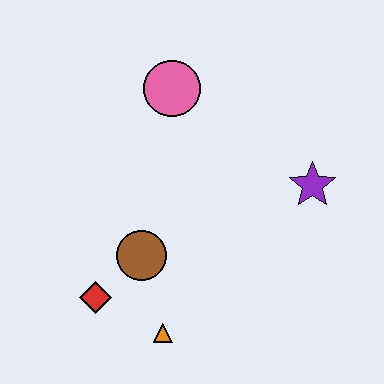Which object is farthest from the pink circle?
The orange triangle is farthest from the pink circle.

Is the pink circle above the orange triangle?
Yes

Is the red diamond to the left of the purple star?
Yes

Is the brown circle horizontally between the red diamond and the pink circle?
Yes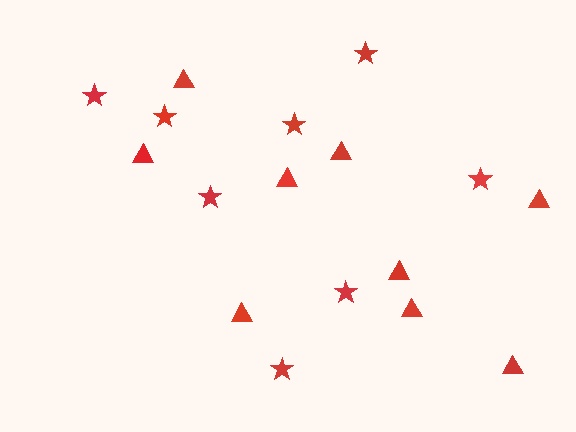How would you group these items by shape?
There are 2 groups: one group of triangles (9) and one group of stars (8).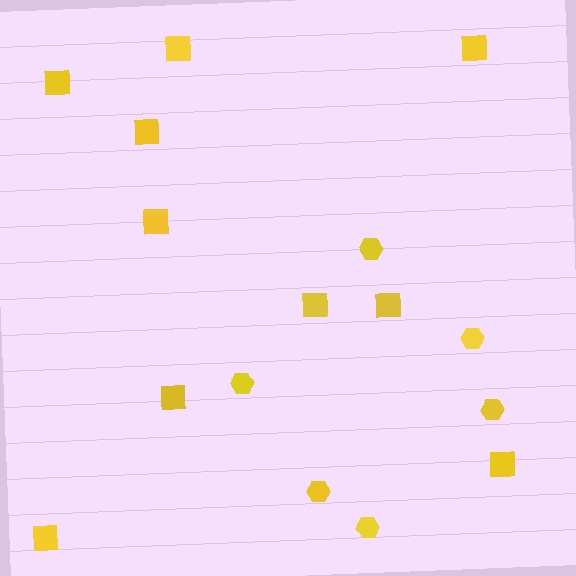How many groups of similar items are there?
There are 2 groups: one group of squares (10) and one group of hexagons (6).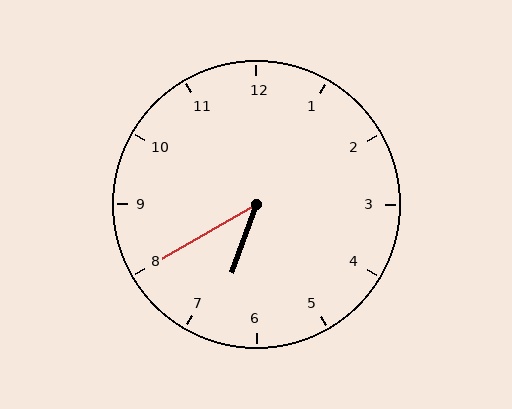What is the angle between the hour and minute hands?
Approximately 40 degrees.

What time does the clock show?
6:40.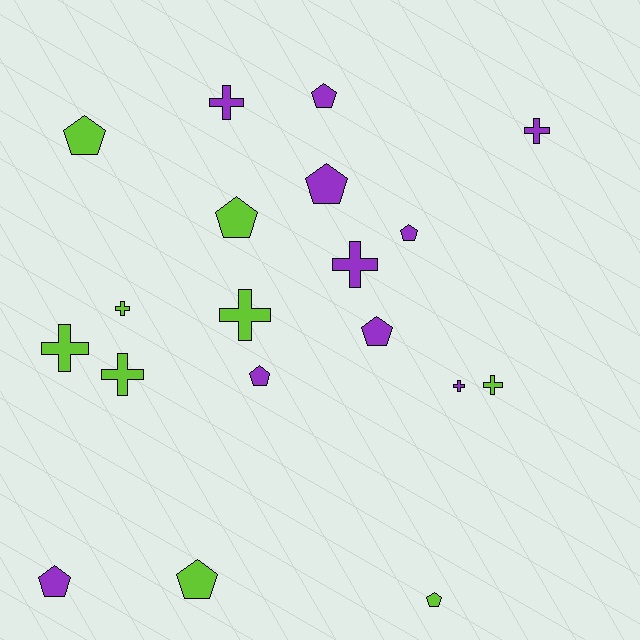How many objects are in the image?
There are 19 objects.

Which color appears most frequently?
Purple, with 10 objects.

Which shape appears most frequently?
Pentagon, with 10 objects.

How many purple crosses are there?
There are 4 purple crosses.